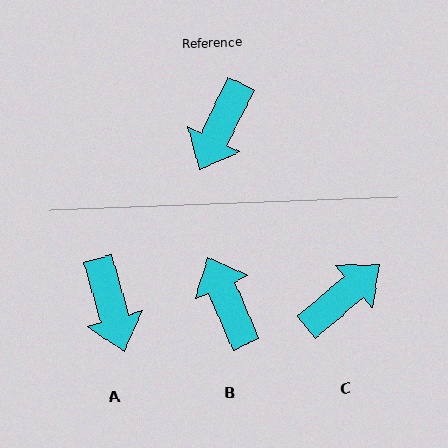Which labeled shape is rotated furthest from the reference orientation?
C, about 157 degrees away.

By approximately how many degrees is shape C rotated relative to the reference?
Approximately 157 degrees counter-clockwise.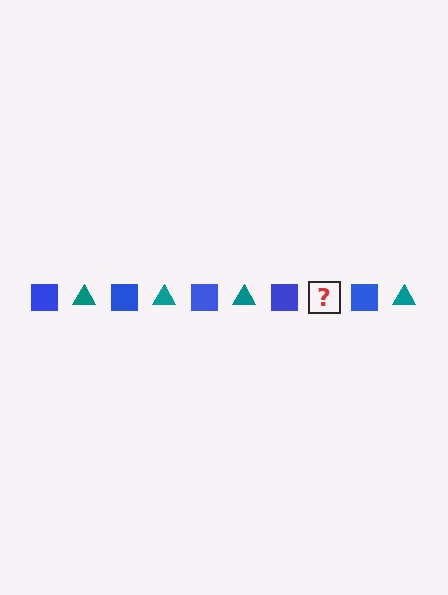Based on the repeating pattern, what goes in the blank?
The blank should be a teal triangle.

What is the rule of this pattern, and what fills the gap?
The rule is that the pattern alternates between blue square and teal triangle. The gap should be filled with a teal triangle.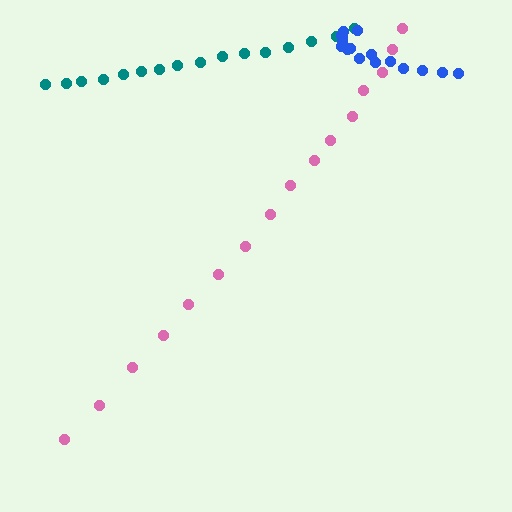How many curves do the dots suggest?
There are 3 distinct paths.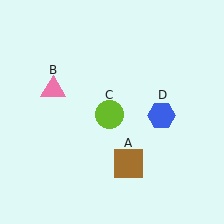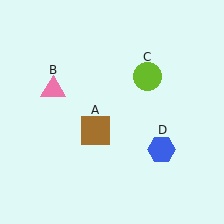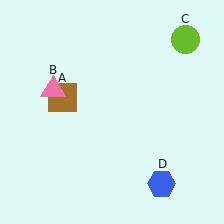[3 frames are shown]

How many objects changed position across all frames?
3 objects changed position: brown square (object A), lime circle (object C), blue hexagon (object D).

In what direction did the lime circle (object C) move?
The lime circle (object C) moved up and to the right.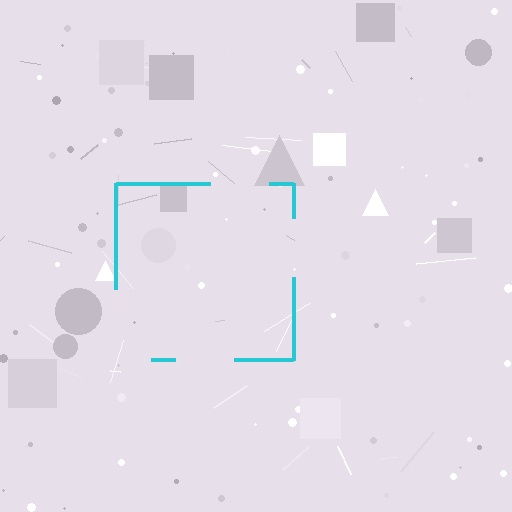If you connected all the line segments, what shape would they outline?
They would outline a square.